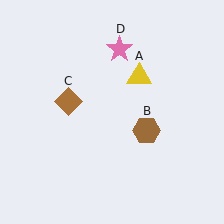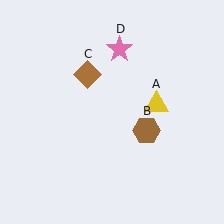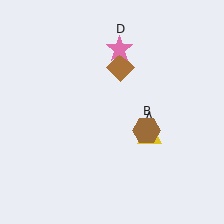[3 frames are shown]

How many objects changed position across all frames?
2 objects changed position: yellow triangle (object A), brown diamond (object C).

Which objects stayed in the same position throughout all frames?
Brown hexagon (object B) and pink star (object D) remained stationary.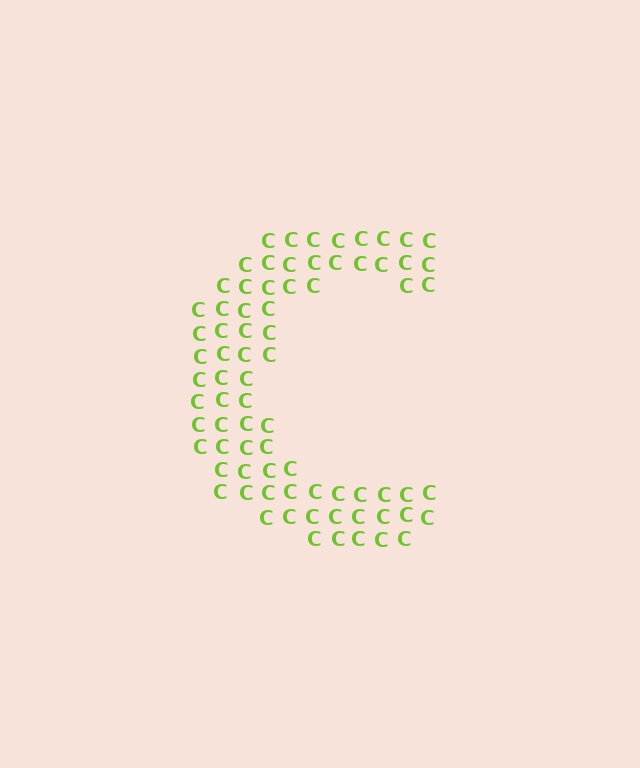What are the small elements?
The small elements are letter C's.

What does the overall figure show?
The overall figure shows the letter C.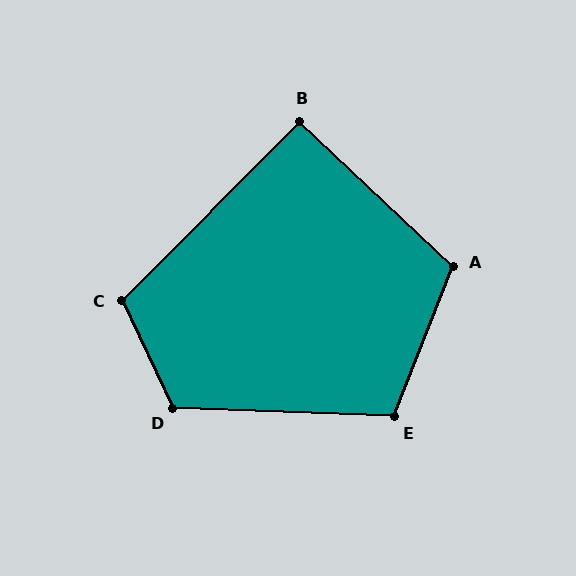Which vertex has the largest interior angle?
D, at approximately 117 degrees.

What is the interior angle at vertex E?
Approximately 109 degrees (obtuse).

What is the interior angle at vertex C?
Approximately 110 degrees (obtuse).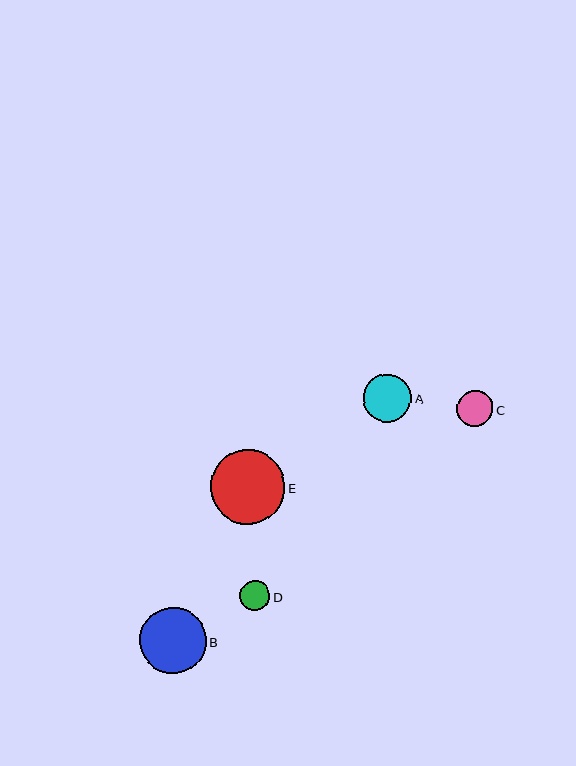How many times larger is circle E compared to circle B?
Circle E is approximately 1.1 times the size of circle B.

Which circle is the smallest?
Circle D is the smallest with a size of approximately 30 pixels.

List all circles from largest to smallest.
From largest to smallest: E, B, A, C, D.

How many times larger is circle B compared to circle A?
Circle B is approximately 1.4 times the size of circle A.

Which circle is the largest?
Circle E is the largest with a size of approximately 75 pixels.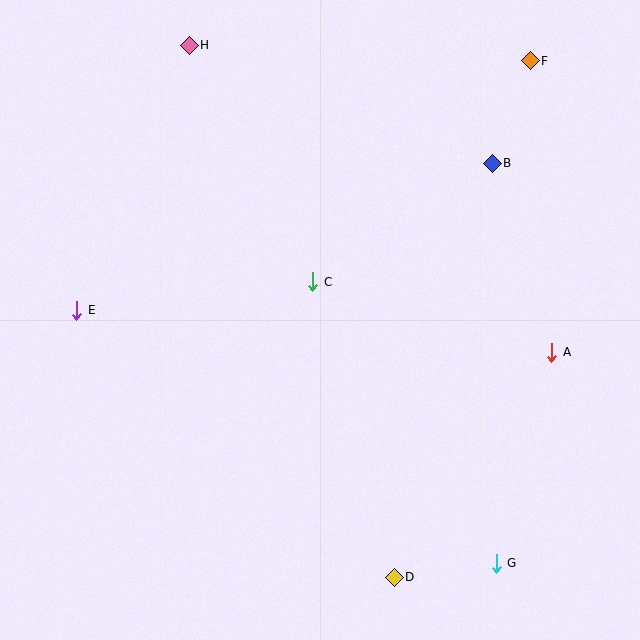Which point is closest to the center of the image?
Point C at (313, 282) is closest to the center.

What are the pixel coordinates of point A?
Point A is at (552, 352).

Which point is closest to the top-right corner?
Point F is closest to the top-right corner.